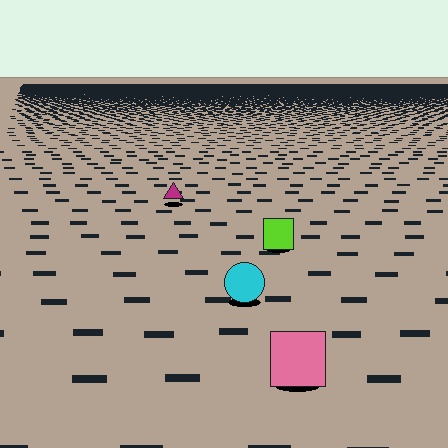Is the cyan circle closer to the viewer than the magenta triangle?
Yes. The cyan circle is closer — you can tell from the texture gradient: the ground texture is coarser near it.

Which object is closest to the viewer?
The pink square is closest. The texture marks near it are larger and more spread out.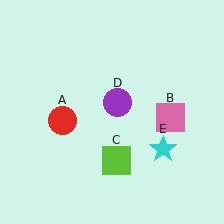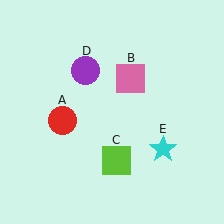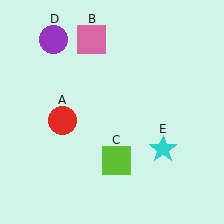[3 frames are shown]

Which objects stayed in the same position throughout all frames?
Red circle (object A) and lime square (object C) and cyan star (object E) remained stationary.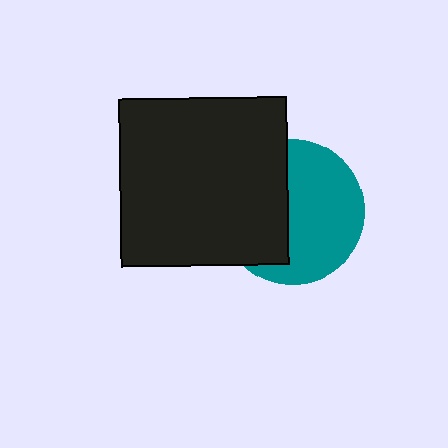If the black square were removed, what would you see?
You would see the complete teal circle.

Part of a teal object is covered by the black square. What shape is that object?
It is a circle.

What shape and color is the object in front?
The object in front is a black square.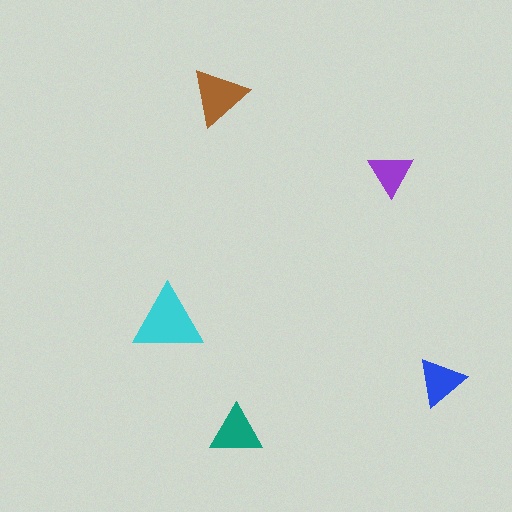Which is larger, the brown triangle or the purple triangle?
The brown one.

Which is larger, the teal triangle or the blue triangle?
The teal one.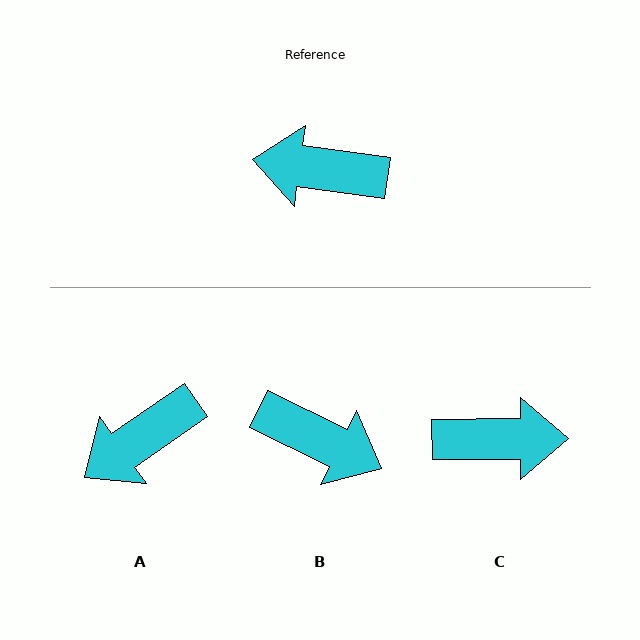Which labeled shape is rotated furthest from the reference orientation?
C, about 172 degrees away.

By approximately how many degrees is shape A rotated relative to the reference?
Approximately 43 degrees counter-clockwise.